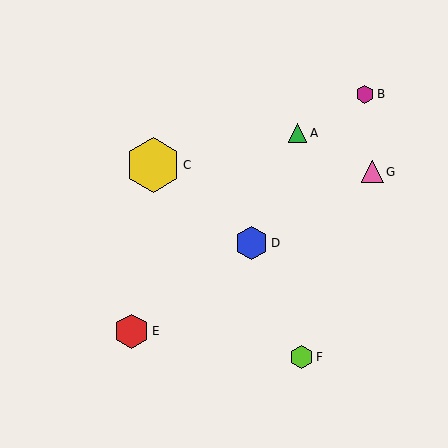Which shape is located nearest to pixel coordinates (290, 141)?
The green triangle (labeled A) at (298, 133) is nearest to that location.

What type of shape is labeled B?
Shape B is a magenta hexagon.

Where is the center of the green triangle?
The center of the green triangle is at (298, 133).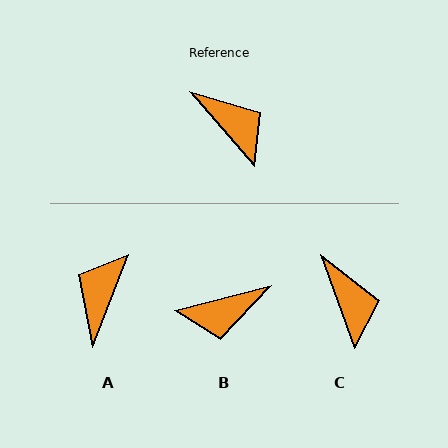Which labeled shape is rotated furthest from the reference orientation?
A, about 118 degrees away.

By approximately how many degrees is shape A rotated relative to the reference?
Approximately 118 degrees counter-clockwise.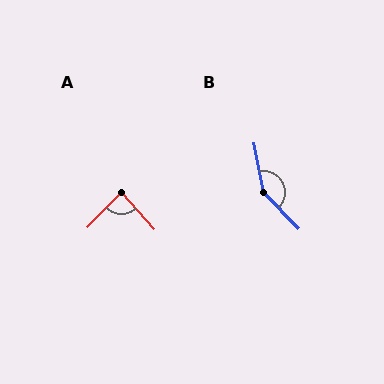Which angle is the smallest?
A, at approximately 86 degrees.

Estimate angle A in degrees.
Approximately 86 degrees.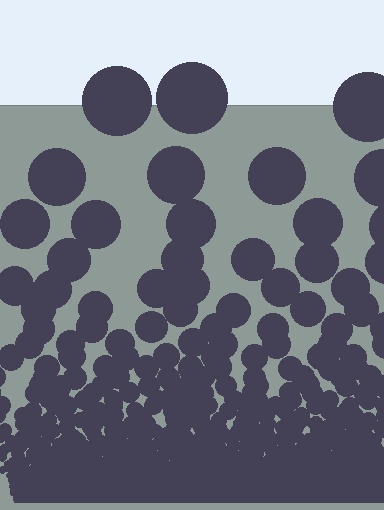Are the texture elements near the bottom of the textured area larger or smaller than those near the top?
Smaller. The gradient is inverted — elements near the bottom are smaller and denser.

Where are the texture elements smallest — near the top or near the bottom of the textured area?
Near the bottom.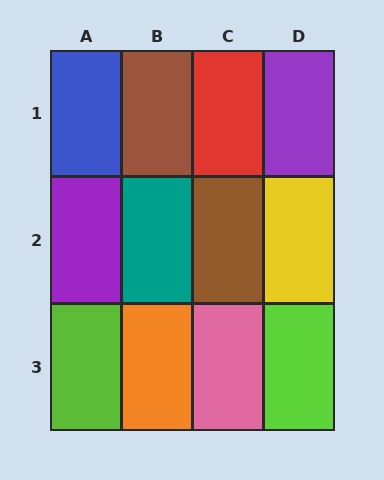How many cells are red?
1 cell is red.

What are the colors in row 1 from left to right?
Blue, brown, red, purple.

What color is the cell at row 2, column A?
Purple.